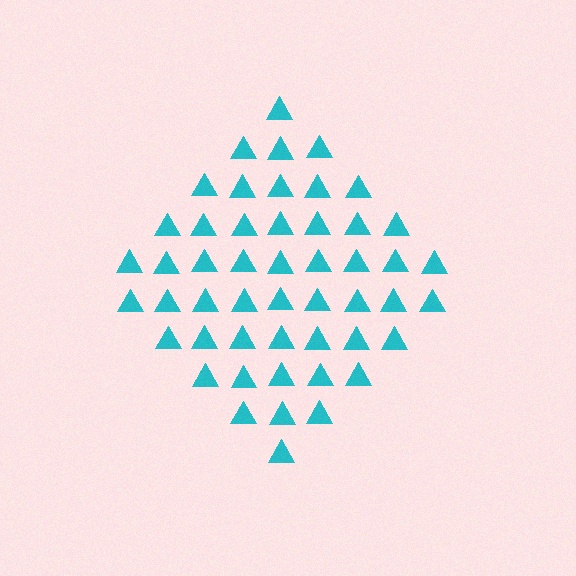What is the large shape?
The large shape is a diamond.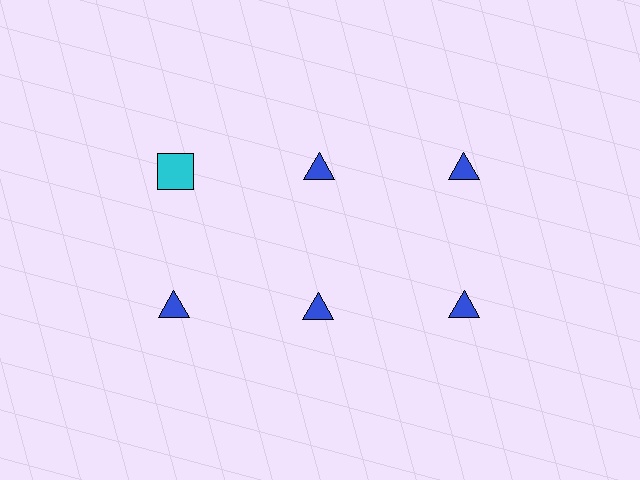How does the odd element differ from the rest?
It differs in both color (cyan instead of blue) and shape (square instead of triangle).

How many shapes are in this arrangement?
There are 6 shapes arranged in a grid pattern.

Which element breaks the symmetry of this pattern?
The cyan square in the top row, leftmost column breaks the symmetry. All other shapes are blue triangles.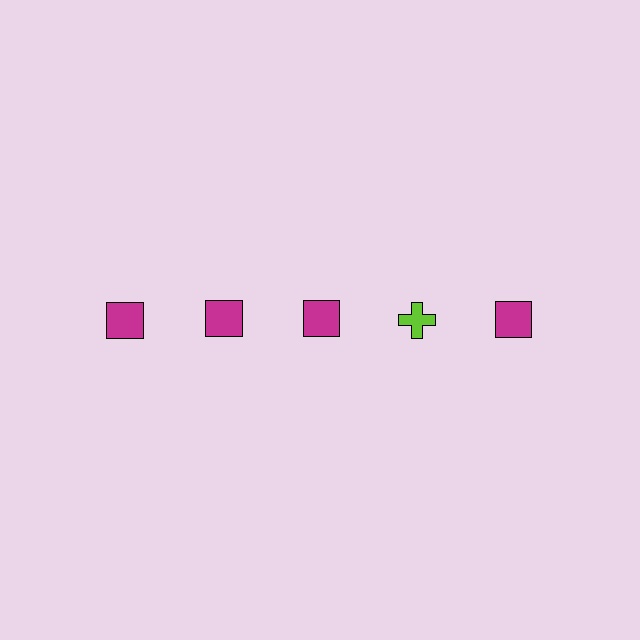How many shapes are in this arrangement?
There are 5 shapes arranged in a grid pattern.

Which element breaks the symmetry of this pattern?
The lime cross in the top row, second from right column breaks the symmetry. All other shapes are magenta squares.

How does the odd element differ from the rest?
It differs in both color (lime instead of magenta) and shape (cross instead of square).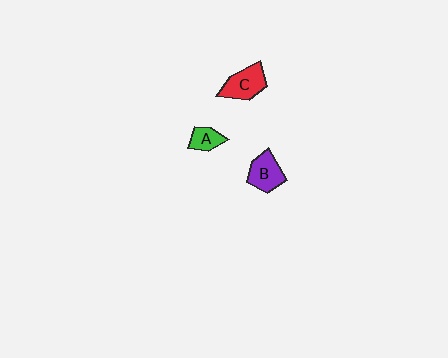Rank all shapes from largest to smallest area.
From largest to smallest: C (red), B (purple), A (green).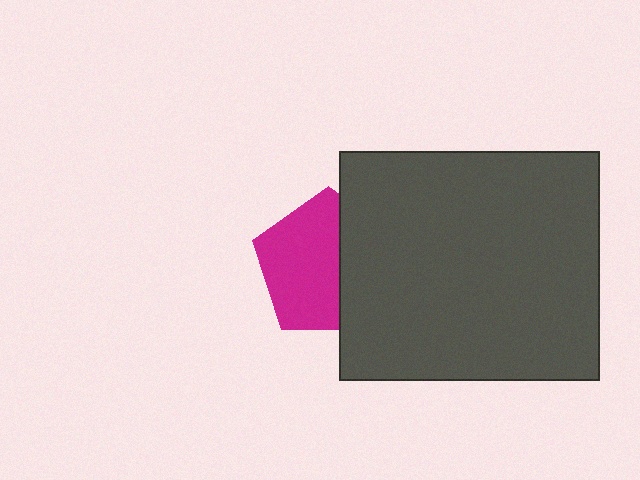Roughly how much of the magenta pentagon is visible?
About half of it is visible (roughly 61%).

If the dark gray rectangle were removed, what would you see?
You would see the complete magenta pentagon.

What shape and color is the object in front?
The object in front is a dark gray rectangle.